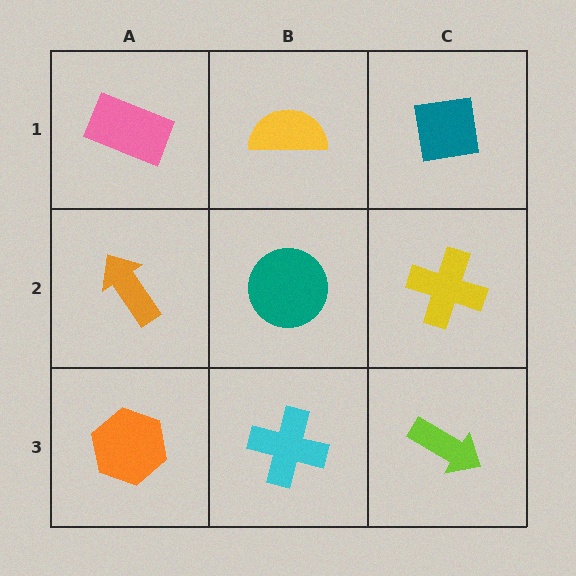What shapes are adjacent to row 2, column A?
A pink rectangle (row 1, column A), an orange hexagon (row 3, column A), a teal circle (row 2, column B).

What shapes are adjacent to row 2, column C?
A teal square (row 1, column C), a lime arrow (row 3, column C), a teal circle (row 2, column B).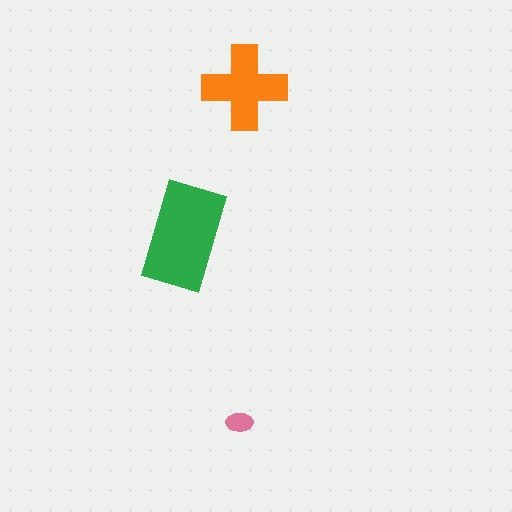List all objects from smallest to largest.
The pink ellipse, the orange cross, the green rectangle.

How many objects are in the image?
There are 3 objects in the image.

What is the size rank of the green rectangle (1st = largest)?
1st.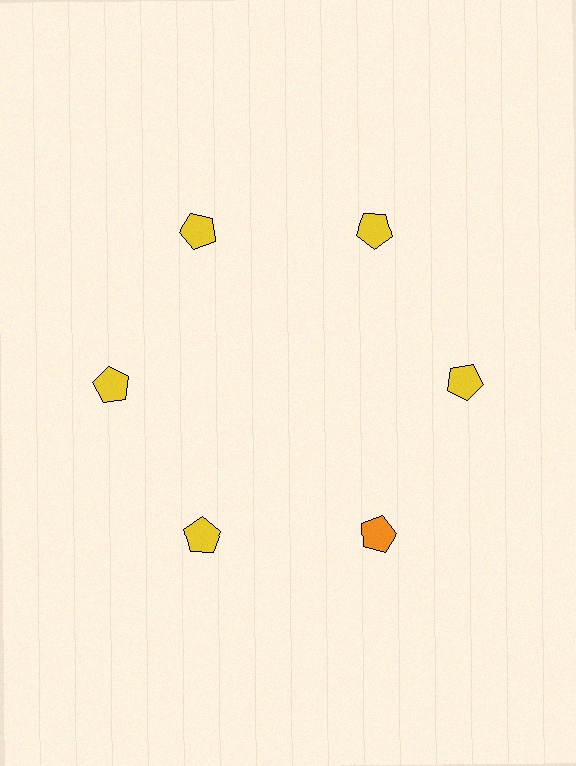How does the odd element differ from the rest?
It has a different color: orange instead of yellow.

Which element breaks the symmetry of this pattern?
The orange pentagon at roughly the 5 o'clock position breaks the symmetry. All other shapes are yellow pentagons.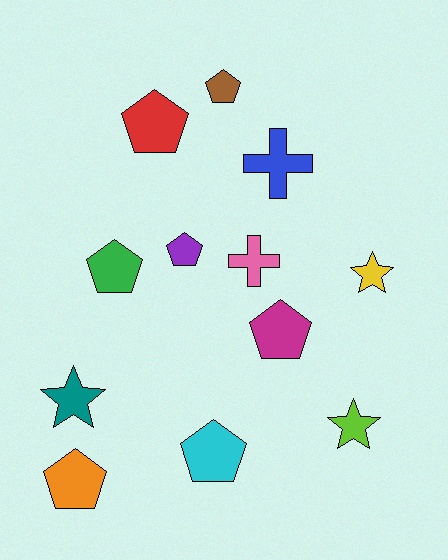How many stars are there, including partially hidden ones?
There are 3 stars.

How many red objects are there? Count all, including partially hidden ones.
There is 1 red object.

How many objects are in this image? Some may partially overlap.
There are 12 objects.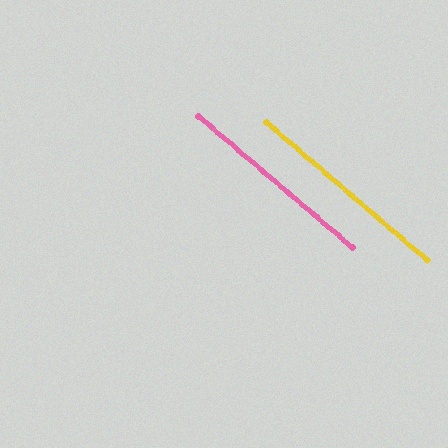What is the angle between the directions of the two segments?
Approximately 0 degrees.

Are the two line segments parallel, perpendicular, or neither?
Parallel — their directions differ by only 0.4°.